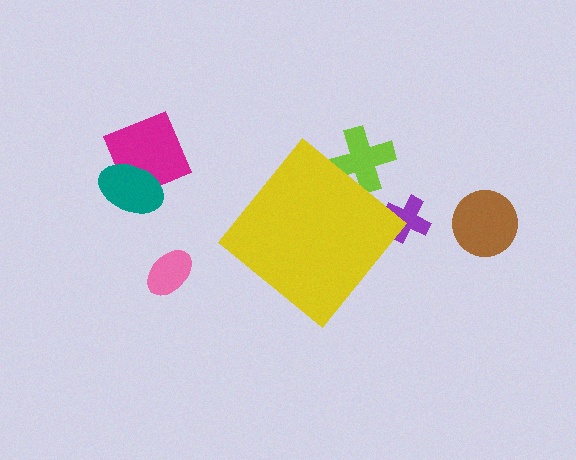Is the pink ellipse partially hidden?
No, the pink ellipse is fully visible.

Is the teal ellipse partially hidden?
No, the teal ellipse is fully visible.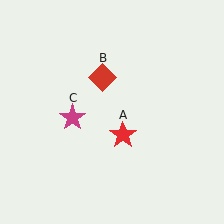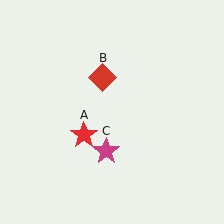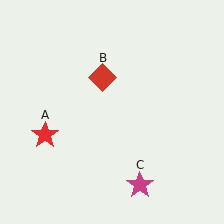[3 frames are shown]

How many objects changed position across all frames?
2 objects changed position: red star (object A), magenta star (object C).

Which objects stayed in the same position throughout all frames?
Red diamond (object B) remained stationary.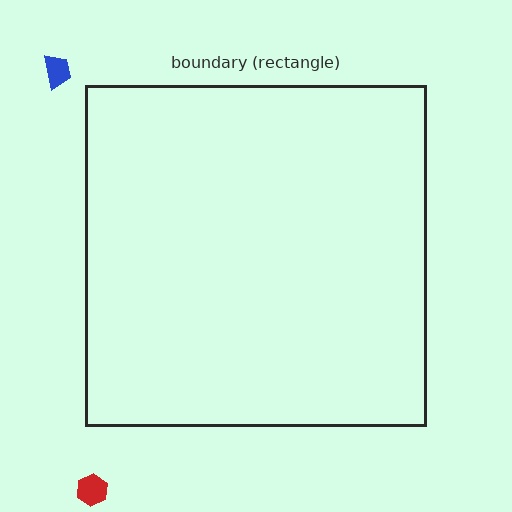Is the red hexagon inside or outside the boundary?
Outside.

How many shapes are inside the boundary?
0 inside, 2 outside.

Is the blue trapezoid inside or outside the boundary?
Outside.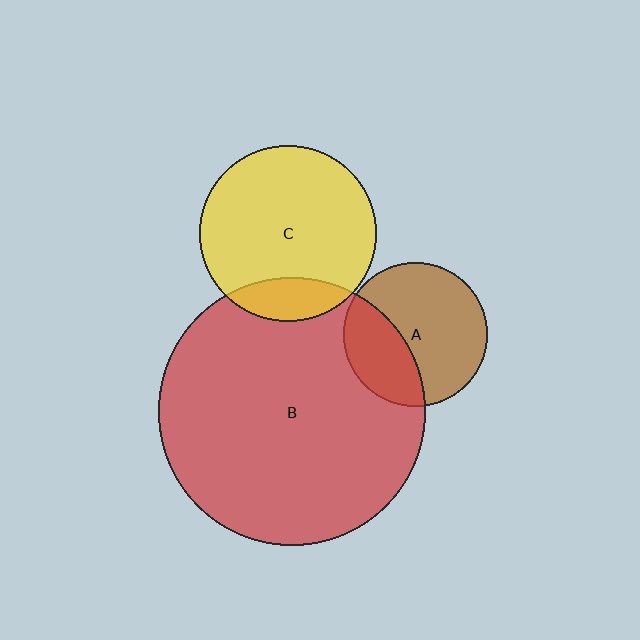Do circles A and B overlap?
Yes.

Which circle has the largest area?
Circle B (red).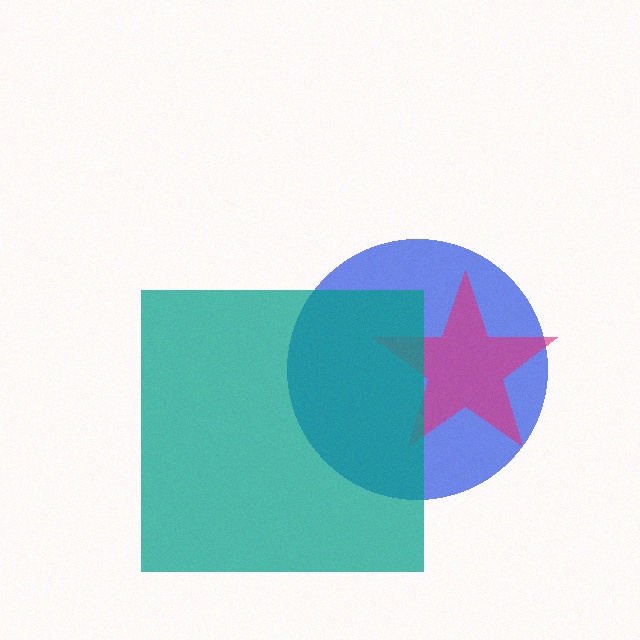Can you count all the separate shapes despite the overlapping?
Yes, there are 3 separate shapes.